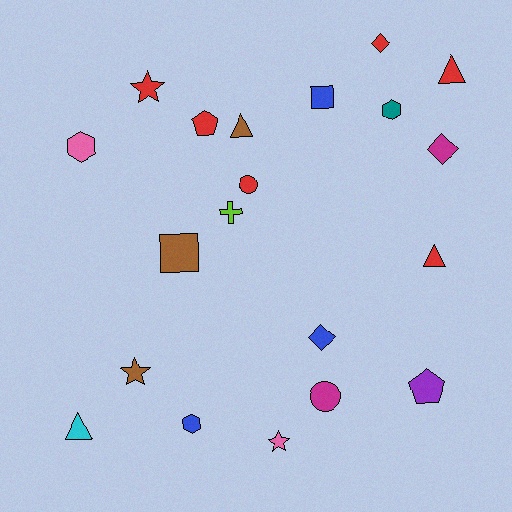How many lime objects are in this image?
There is 1 lime object.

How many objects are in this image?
There are 20 objects.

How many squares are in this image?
There are 2 squares.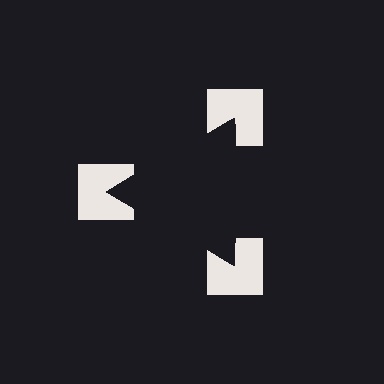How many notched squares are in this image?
There are 3 — one at each vertex of the illusory triangle.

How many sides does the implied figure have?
3 sides.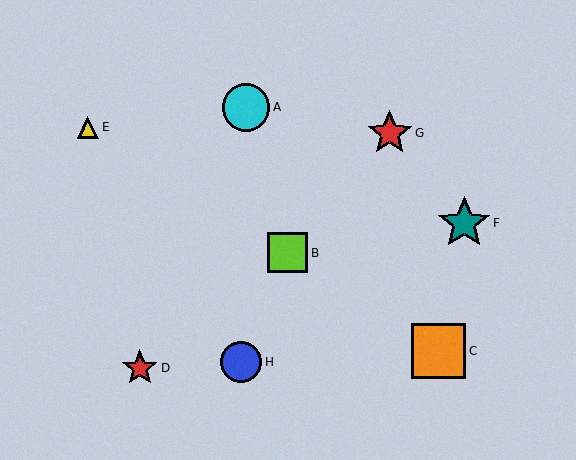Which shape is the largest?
The orange square (labeled C) is the largest.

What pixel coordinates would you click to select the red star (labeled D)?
Click at (140, 368) to select the red star D.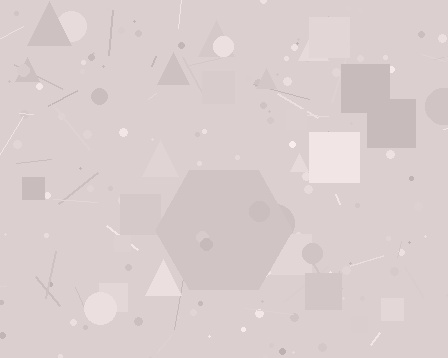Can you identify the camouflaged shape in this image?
The camouflaged shape is a hexagon.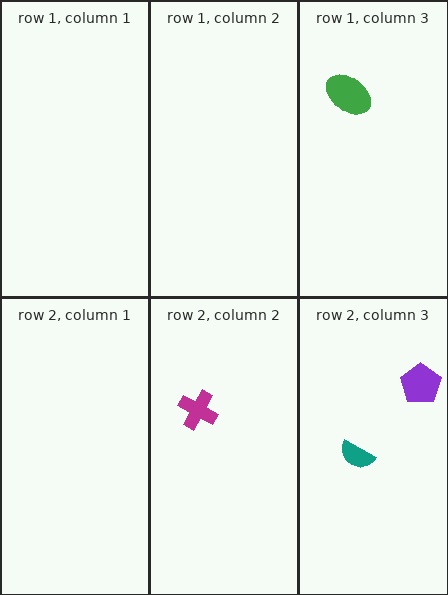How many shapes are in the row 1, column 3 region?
1.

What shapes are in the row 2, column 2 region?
The magenta cross.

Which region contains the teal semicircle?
The row 2, column 3 region.